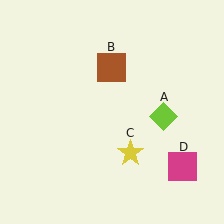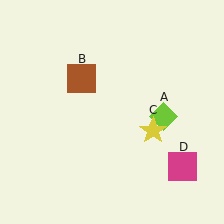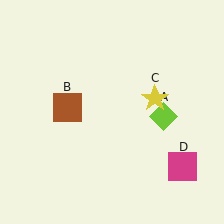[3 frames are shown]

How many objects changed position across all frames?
2 objects changed position: brown square (object B), yellow star (object C).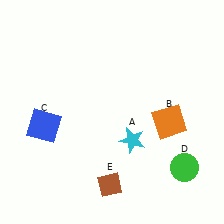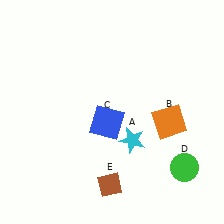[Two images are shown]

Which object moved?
The blue square (C) moved right.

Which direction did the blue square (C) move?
The blue square (C) moved right.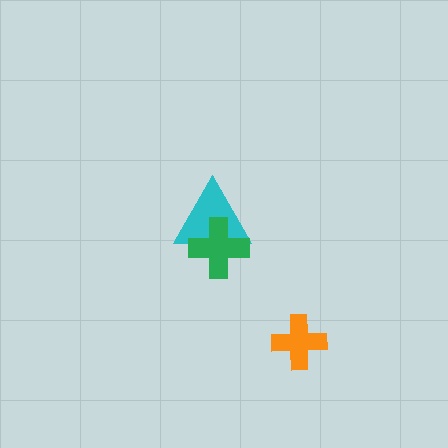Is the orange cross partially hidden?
No, no other shape covers it.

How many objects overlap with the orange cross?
0 objects overlap with the orange cross.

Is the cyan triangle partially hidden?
Yes, it is partially covered by another shape.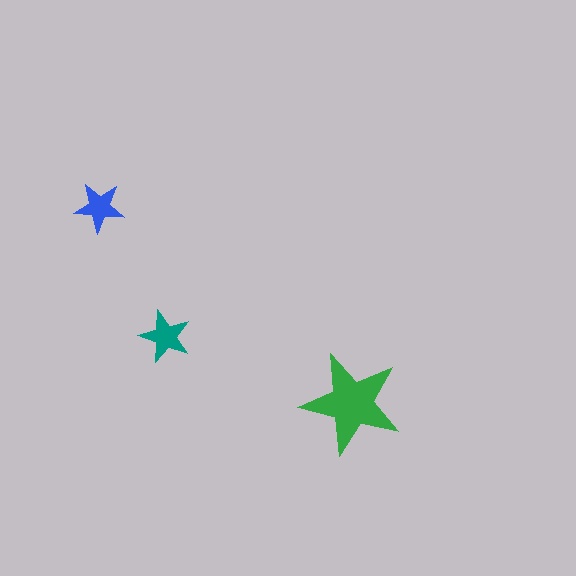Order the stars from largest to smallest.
the green one, the teal one, the blue one.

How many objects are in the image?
There are 3 objects in the image.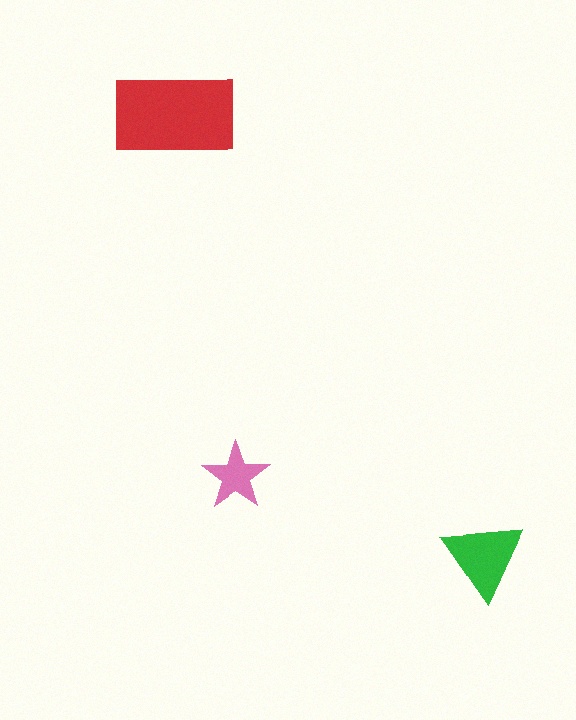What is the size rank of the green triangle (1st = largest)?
2nd.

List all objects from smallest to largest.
The pink star, the green triangle, the red rectangle.